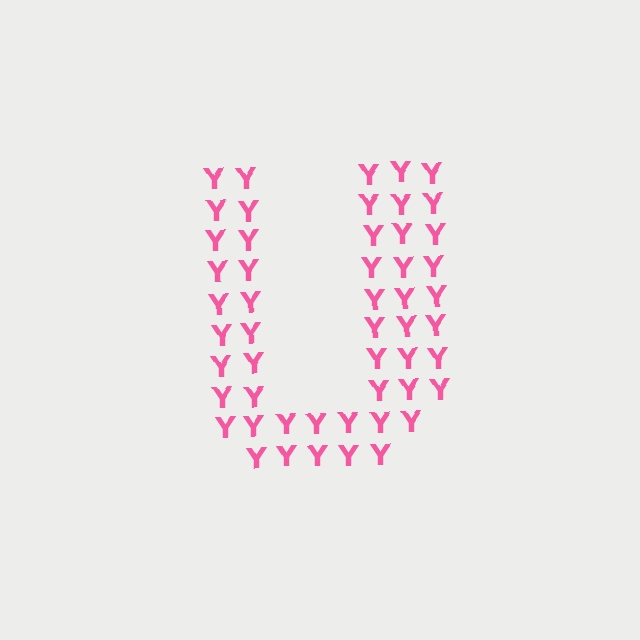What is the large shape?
The large shape is the letter U.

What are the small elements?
The small elements are letter Y's.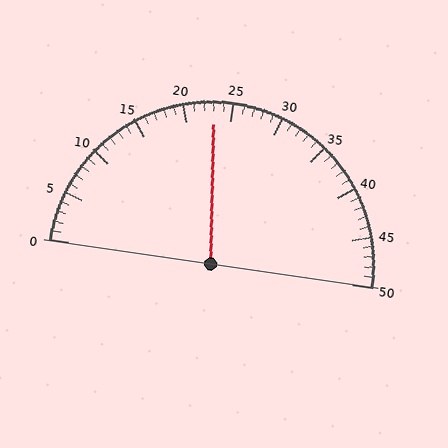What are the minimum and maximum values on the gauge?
The gauge ranges from 0 to 50.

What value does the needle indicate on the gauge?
The needle indicates approximately 23.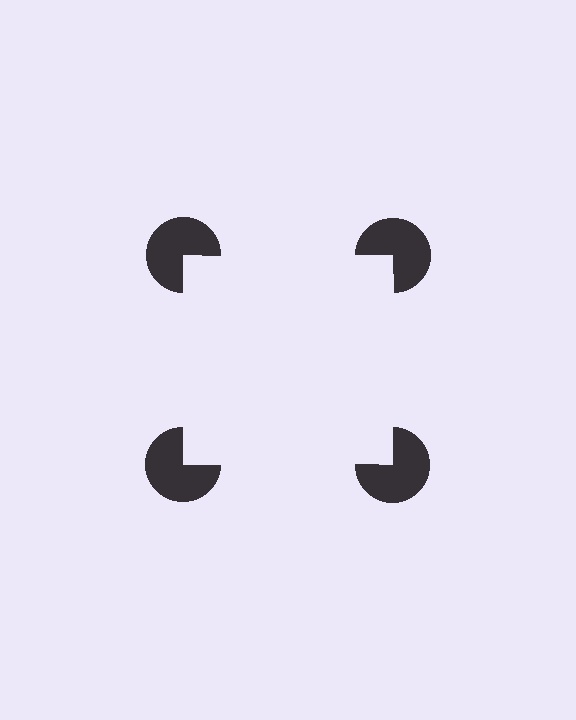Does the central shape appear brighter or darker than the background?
It typically appears slightly brighter than the background, even though no actual brightness change is drawn.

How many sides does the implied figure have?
4 sides.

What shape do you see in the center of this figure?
An illusory square — its edges are inferred from the aligned wedge cuts in the pac-man discs, not physically drawn.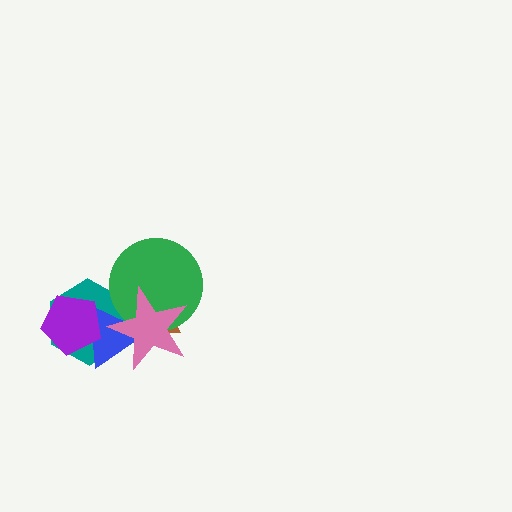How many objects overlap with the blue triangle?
5 objects overlap with the blue triangle.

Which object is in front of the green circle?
The pink star is in front of the green circle.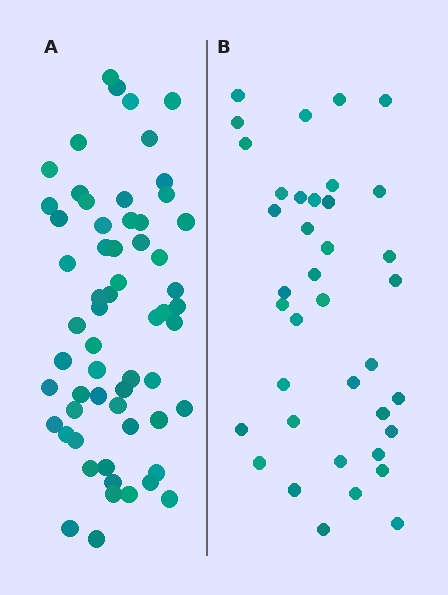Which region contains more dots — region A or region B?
Region A (the left region) has more dots.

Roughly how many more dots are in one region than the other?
Region A has approximately 20 more dots than region B.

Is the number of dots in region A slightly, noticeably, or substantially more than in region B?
Region A has substantially more. The ratio is roughly 1.6 to 1.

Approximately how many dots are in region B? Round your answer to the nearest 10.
About 40 dots. (The exact count is 38, which rounds to 40.)